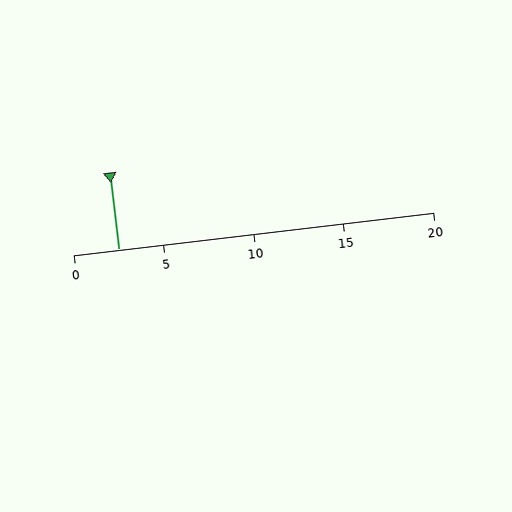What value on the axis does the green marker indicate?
The marker indicates approximately 2.5.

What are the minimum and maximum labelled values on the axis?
The axis runs from 0 to 20.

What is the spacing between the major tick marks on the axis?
The major ticks are spaced 5 apart.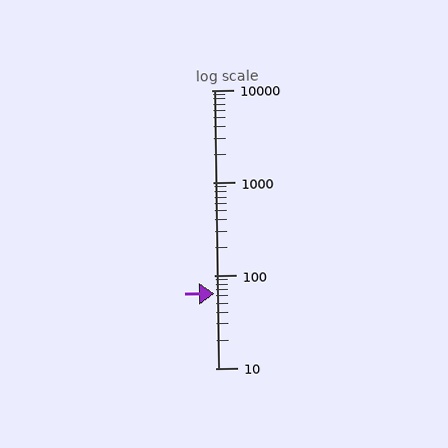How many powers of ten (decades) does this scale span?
The scale spans 3 decades, from 10 to 10000.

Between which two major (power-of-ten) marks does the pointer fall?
The pointer is between 10 and 100.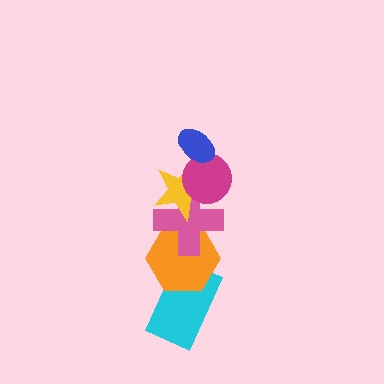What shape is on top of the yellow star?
The magenta circle is on top of the yellow star.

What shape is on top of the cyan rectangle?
The orange hexagon is on top of the cyan rectangle.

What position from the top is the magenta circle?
The magenta circle is 2nd from the top.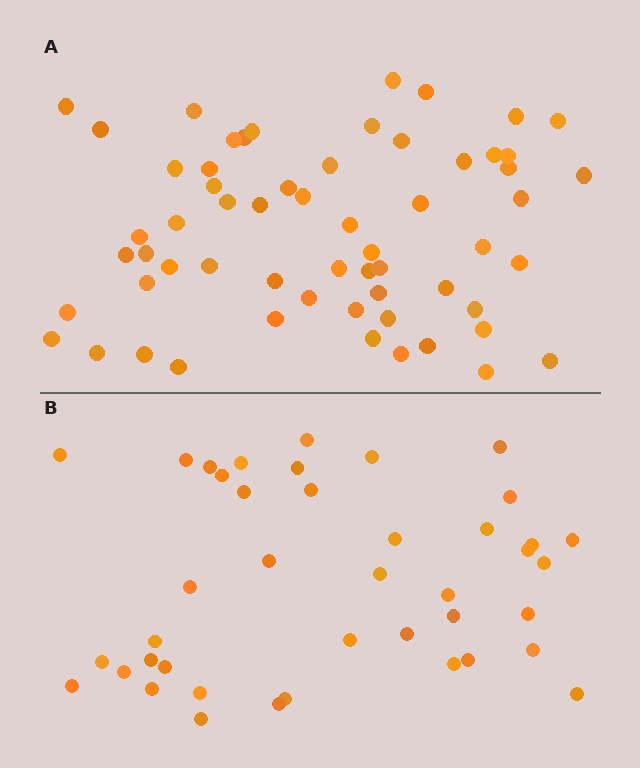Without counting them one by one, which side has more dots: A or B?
Region A (the top region) has more dots.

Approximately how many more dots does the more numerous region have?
Region A has approximately 20 more dots than region B.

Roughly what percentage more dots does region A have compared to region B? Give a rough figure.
About 45% more.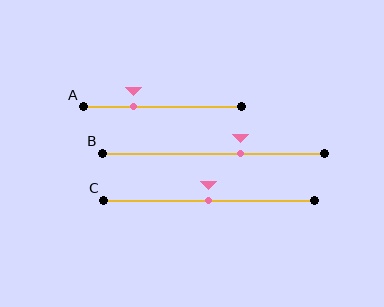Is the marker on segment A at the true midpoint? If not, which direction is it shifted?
No, the marker on segment A is shifted to the left by about 18% of the segment length.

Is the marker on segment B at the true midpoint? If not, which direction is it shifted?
No, the marker on segment B is shifted to the right by about 12% of the segment length.